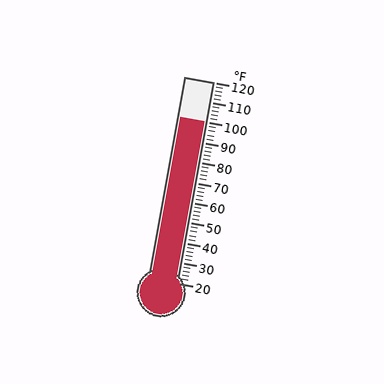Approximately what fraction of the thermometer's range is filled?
The thermometer is filled to approximately 80% of its range.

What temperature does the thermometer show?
The thermometer shows approximately 100°F.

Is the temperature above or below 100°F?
The temperature is at 100°F.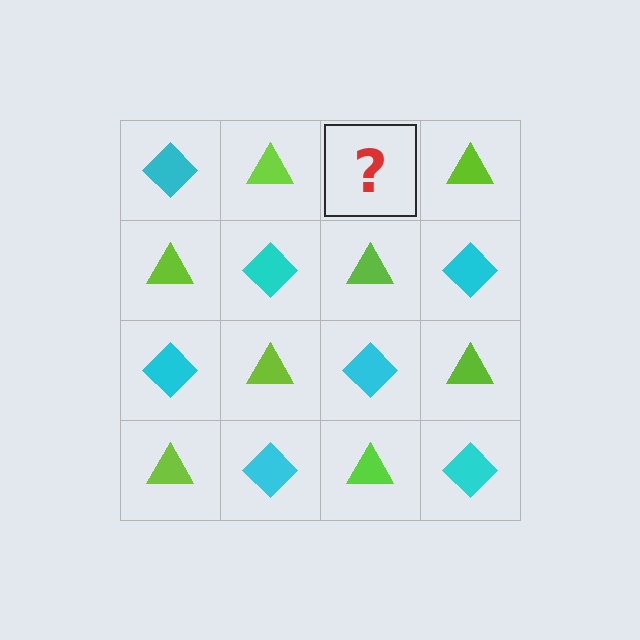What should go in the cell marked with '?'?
The missing cell should contain a cyan diamond.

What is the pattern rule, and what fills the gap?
The rule is that it alternates cyan diamond and lime triangle in a checkerboard pattern. The gap should be filled with a cyan diamond.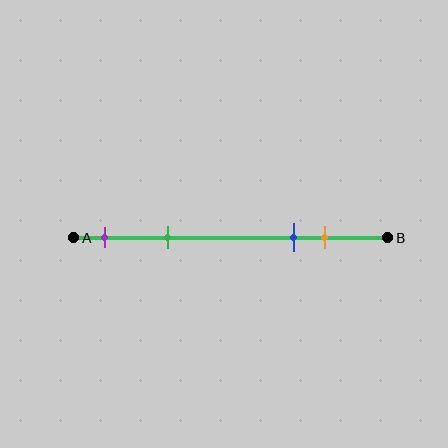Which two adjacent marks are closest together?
The blue and orange marks are the closest adjacent pair.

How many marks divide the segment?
There are 4 marks dividing the segment.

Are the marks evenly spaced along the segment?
No, the marks are not evenly spaced.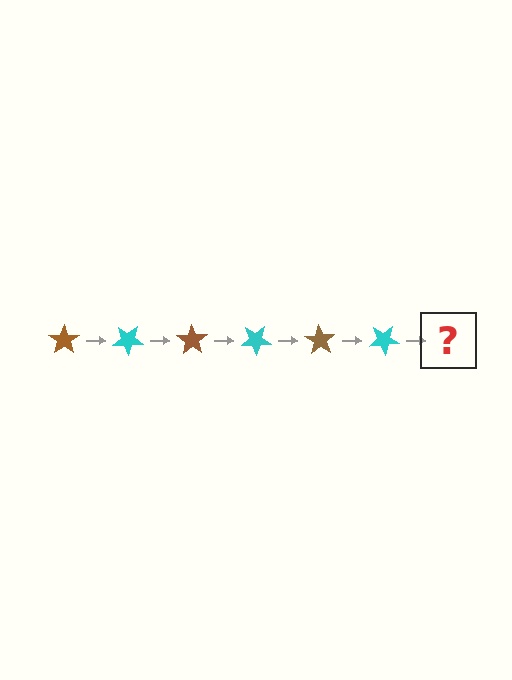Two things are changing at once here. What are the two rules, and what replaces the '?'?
The two rules are that it rotates 35 degrees each step and the color cycles through brown and cyan. The '?' should be a brown star, rotated 210 degrees from the start.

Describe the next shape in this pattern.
It should be a brown star, rotated 210 degrees from the start.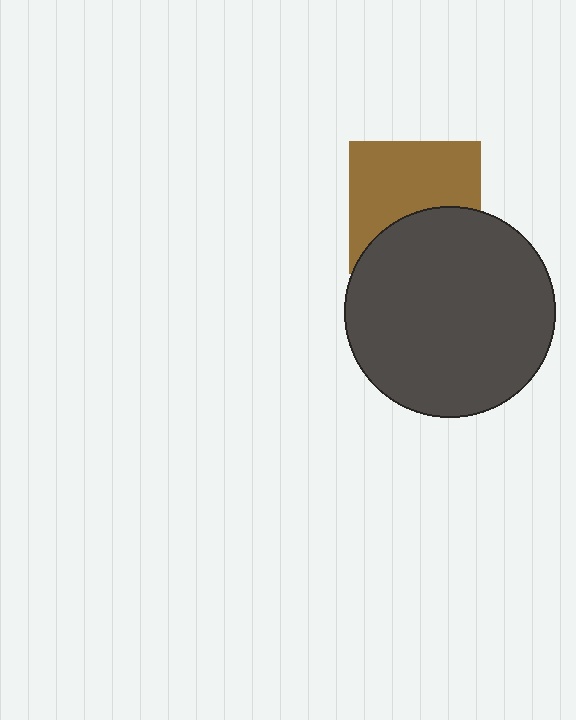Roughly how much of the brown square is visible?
About half of it is visible (roughly 60%).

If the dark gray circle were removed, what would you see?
You would see the complete brown square.